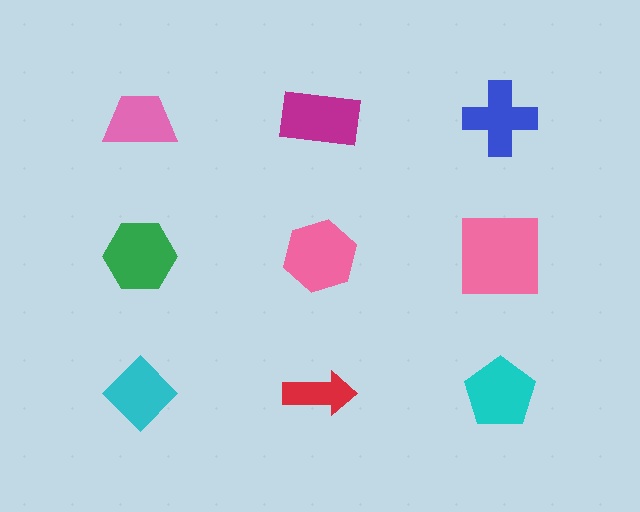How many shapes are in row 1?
3 shapes.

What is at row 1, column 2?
A magenta rectangle.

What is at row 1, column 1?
A pink trapezoid.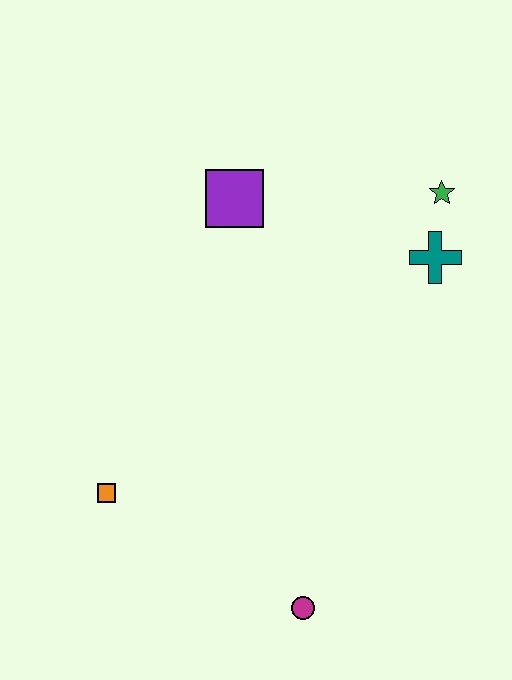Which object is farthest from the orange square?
The green star is farthest from the orange square.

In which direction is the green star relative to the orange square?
The green star is to the right of the orange square.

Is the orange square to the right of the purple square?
No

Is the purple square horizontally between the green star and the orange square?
Yes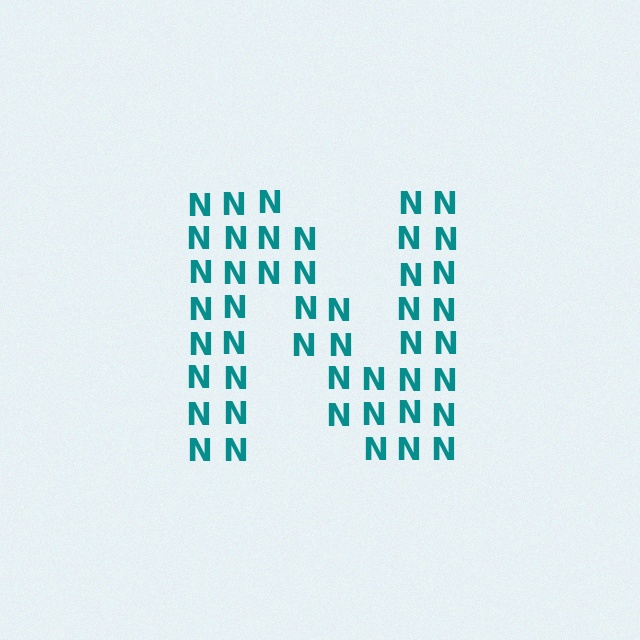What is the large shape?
The large shape is the letter N.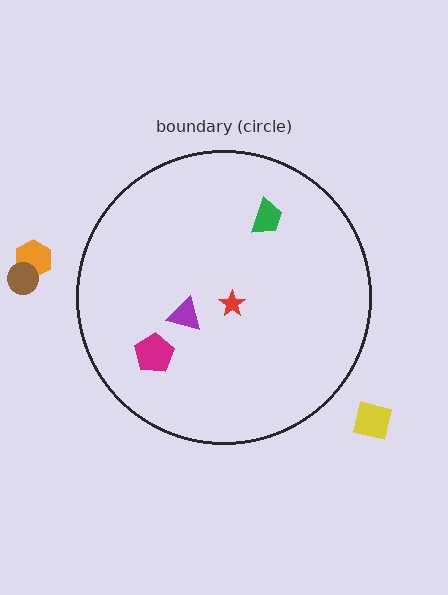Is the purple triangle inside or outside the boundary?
Inside.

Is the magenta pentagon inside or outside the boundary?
Inside.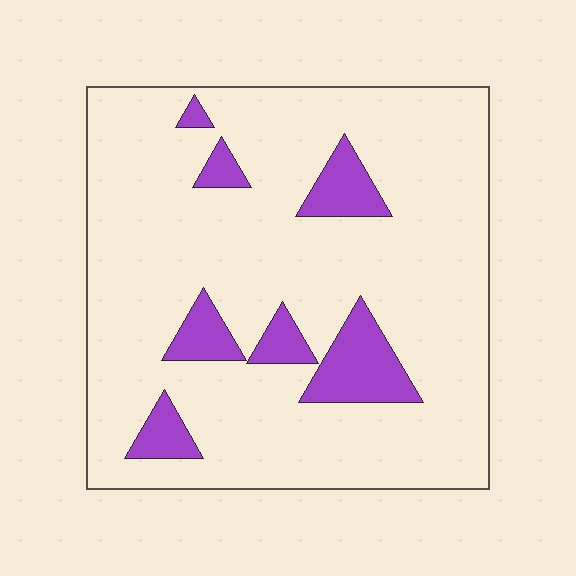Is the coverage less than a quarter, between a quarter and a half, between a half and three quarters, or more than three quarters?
Less than a quarter.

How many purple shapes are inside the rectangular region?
7.